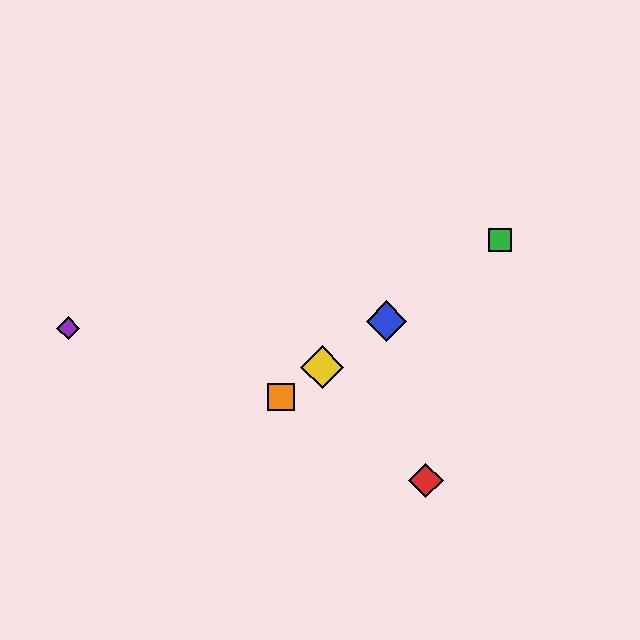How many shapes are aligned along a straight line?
4 shapes (the blue diamond, the green square, the yellow diamond, the orange square) are aligned along a straight line.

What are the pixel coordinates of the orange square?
The orange square is at (281, 397).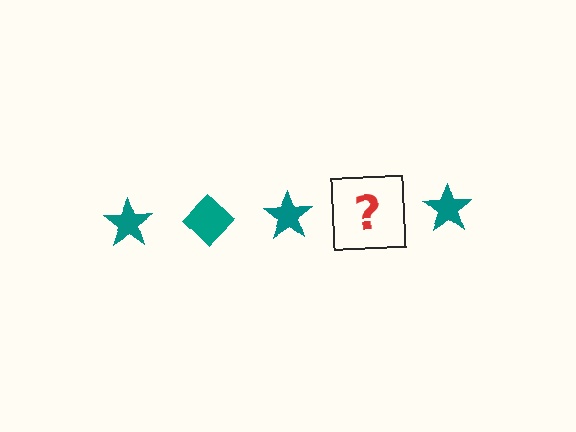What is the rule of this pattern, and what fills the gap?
The rule is that the pattern cycles through star, diamond shapes in teal. The gap should be filled with a teal diamond.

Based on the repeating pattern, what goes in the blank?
The blank should be a teal diamond.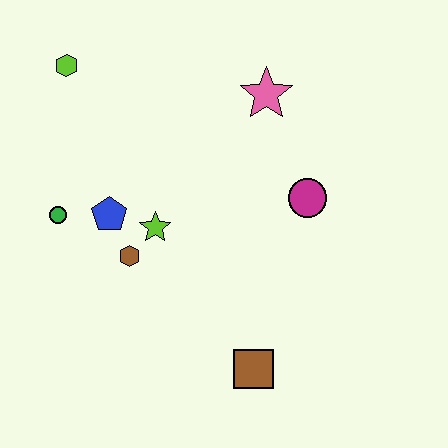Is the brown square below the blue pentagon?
Yes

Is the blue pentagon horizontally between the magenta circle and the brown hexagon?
No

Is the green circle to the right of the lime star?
No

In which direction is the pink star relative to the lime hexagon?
The pink star is to the right of the lime hexagon.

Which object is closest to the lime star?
The brown hexagon is closest to the lime star.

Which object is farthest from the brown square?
The lime hexagon is farthest from the brown square.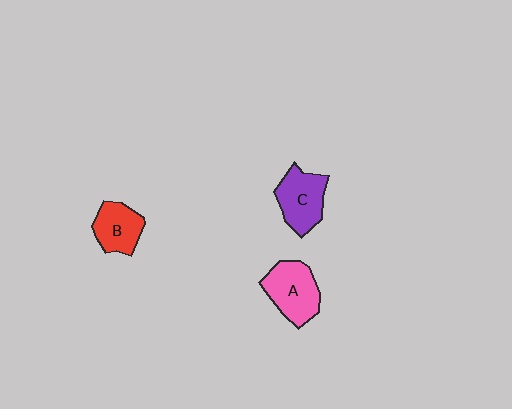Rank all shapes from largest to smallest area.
From largest to smallest: A (pink), C (purple), B (red).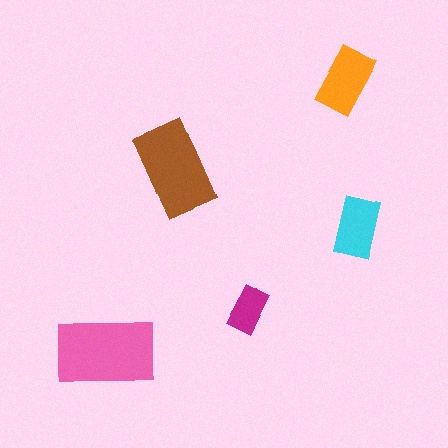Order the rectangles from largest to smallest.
the pink one, the brown one, the orange one, the cyan one, the magenta one.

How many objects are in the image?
There are 5 objects in the image.